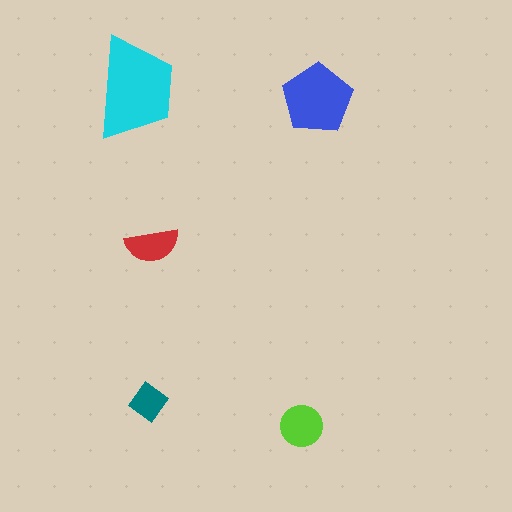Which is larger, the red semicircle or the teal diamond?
The red semicircle.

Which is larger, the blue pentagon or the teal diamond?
The blue pentagon.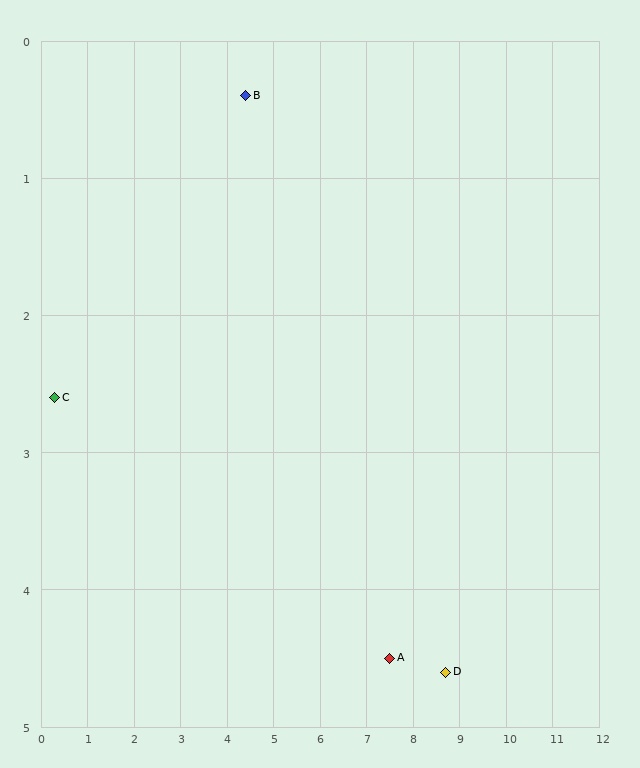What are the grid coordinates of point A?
Point A is at approximately (7.5, 4.5).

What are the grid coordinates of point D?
Point D is at approximately (8.7, 4.6).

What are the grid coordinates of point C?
Point C is at approximately (0.3, 2.6).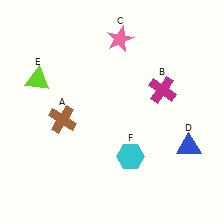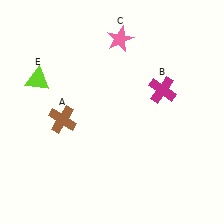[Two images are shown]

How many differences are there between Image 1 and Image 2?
There are 2 differences between the two images.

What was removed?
The cyan hexagon (F), the blue triangle (D) were removed in Image 2.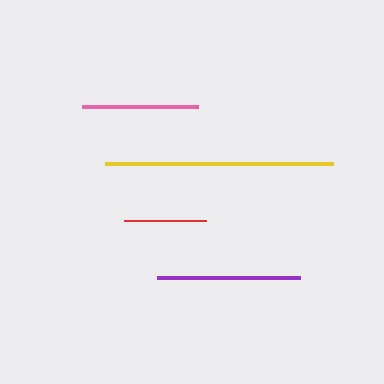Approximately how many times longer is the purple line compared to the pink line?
The purple line is approximately 1.2 times the length of the pink line.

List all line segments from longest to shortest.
From longest to shortest: yellow, purple, pink, red.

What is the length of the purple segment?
The purple segment is approximately 144 pixels long.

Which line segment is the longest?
The yellow line is the longest at approximately 228 pixels.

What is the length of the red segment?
The red segment is approximately 82 pixels long.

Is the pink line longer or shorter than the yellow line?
The yellow line is longer than the pink line.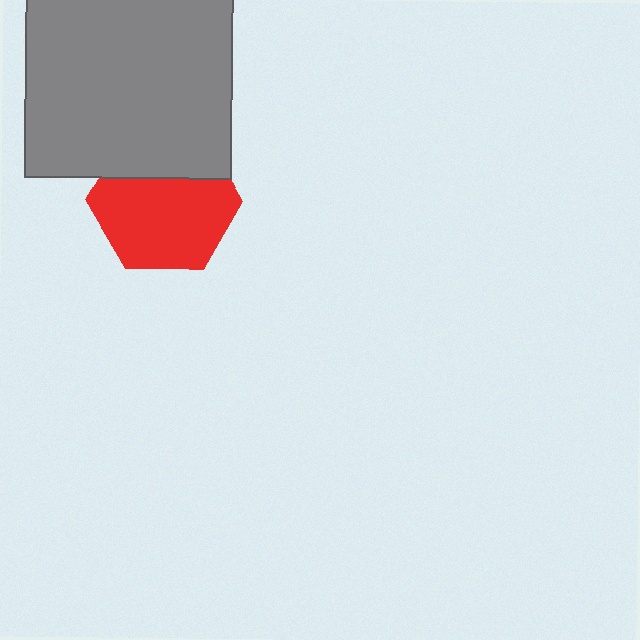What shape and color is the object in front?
The object in front is a gray rectangle.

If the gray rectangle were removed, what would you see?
You would see the complete red hexagon.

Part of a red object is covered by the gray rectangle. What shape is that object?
It is a hexagon.